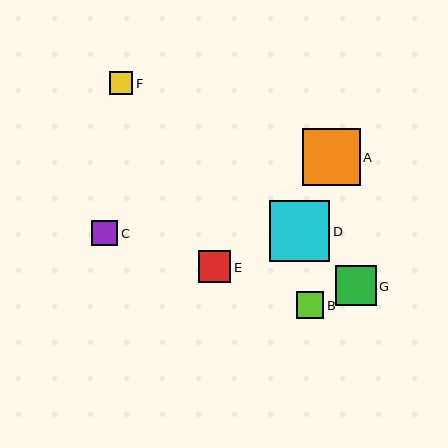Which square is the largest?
Square D is the largest with a size of approximately 61 pixels.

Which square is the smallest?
Square F is the smallest with a size of approximately 23 pixels.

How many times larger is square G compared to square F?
Square G is approximately 1.7 times the size of square F.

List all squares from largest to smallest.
From largest to smallest: D, A, G, E, B, C, F.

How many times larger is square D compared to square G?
Square D is approximately 1.5 times the size of square G.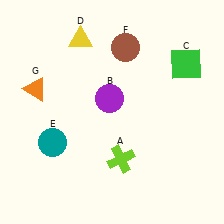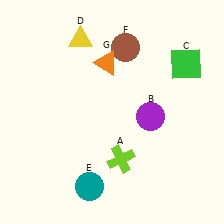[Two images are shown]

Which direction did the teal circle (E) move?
The teal circle (E) moved down.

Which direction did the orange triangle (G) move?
The orange triangle (G) moved right.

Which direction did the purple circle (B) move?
The purple circle (B) moved right.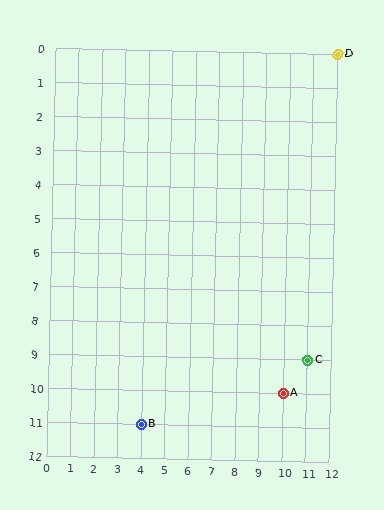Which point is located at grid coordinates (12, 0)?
Point D is at (12, 0).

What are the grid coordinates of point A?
Point A is at grid coordinates (10, 10).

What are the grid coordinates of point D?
Point D is at grid coordinates (12, 0).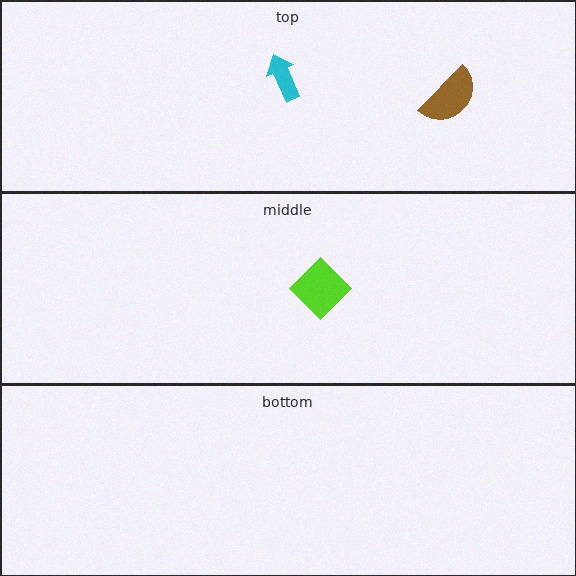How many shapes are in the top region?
2.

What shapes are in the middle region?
The lime diamond.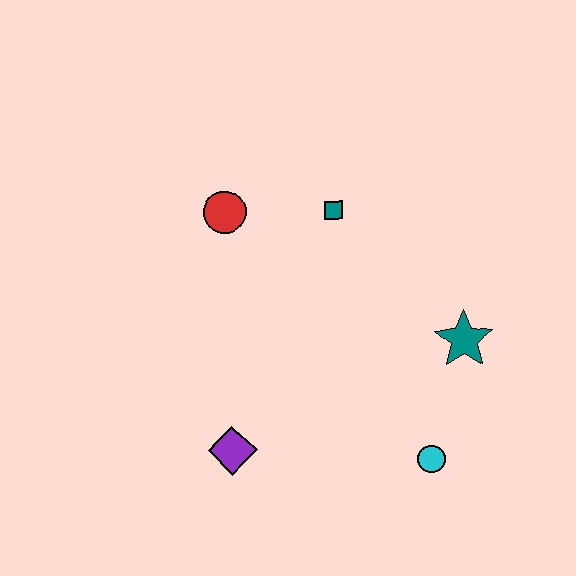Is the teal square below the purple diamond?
No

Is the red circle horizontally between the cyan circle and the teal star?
No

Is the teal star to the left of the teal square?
No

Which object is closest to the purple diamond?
The cyan circle is closest to the purple diamond.